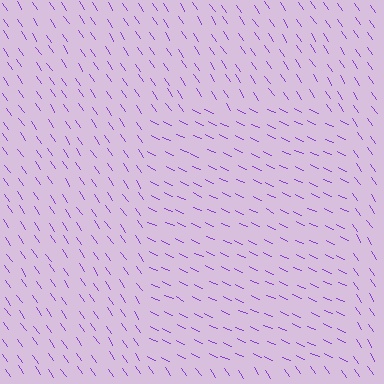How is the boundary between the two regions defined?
The boundary is defined purely by a change in line orientation (approximately 31 degrees difference). All lines are the same color and thickness.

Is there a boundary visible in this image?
Yes, there is a texture boundary formed by a change in line orientation.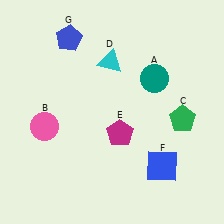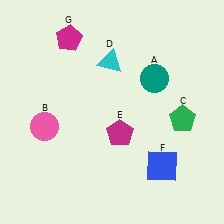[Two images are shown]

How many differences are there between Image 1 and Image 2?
There is 1 difference between the two images.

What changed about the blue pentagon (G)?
In Image 1, G is blue. In Image 2, it changed to magenta.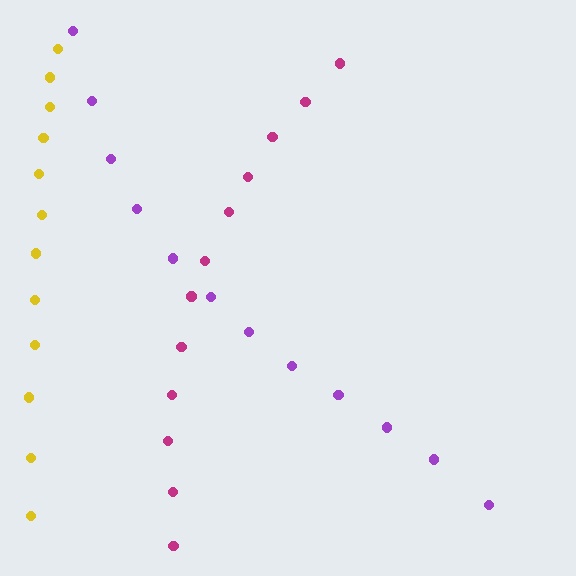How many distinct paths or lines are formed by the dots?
There are 3 distinct paths.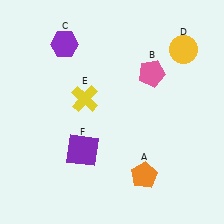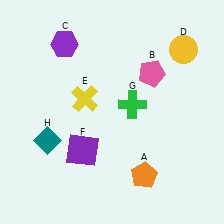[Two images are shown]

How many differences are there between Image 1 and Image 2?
There are 2 differences between the two images.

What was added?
A green cross (G), a teal diamond (H) were added in Image 2.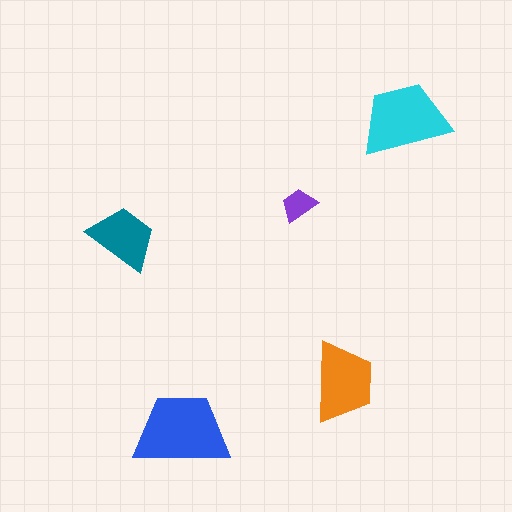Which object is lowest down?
The blue trapezoid is bottommost.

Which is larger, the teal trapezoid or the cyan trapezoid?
The cyan one.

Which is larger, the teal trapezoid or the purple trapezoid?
The teal one.